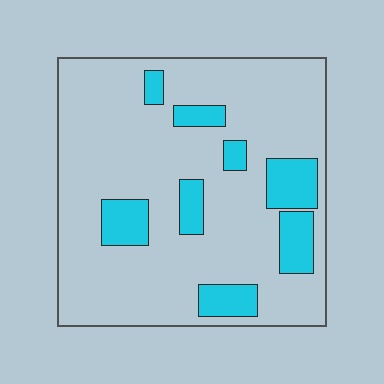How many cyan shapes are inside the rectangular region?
8.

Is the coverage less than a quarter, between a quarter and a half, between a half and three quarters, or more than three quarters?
Less than a quarter.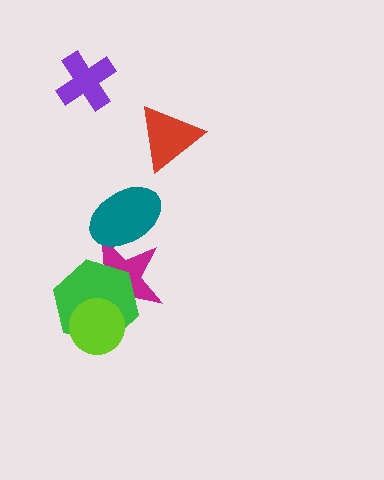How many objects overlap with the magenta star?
3 objects overlap with the magenta star.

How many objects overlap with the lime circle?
2 objects overlap with the lime circle.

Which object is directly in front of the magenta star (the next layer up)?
The teal ellipse is directly in front of the magenta star.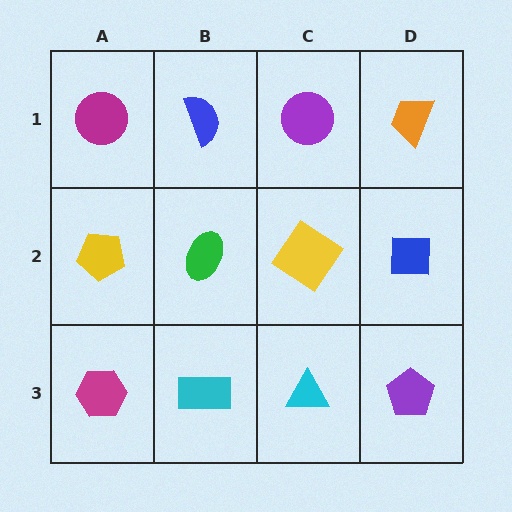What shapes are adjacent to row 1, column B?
A green ellipse (row 2, column B), a magenta circle (row 1, column A), a purple circle (row 1, column C).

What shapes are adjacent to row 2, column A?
A magenta circle (row 1, column A), a magenta hexagon (row 3, column A), a green ellipse (row 2, column B).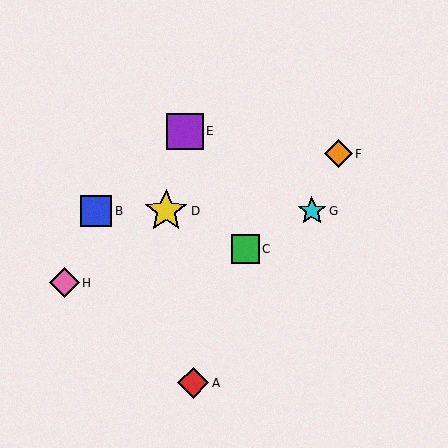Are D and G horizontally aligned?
Yes, both are at y≈211.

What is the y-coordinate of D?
Object D is at y≈211.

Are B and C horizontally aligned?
No, B is at y≈211 and C is at y≈249.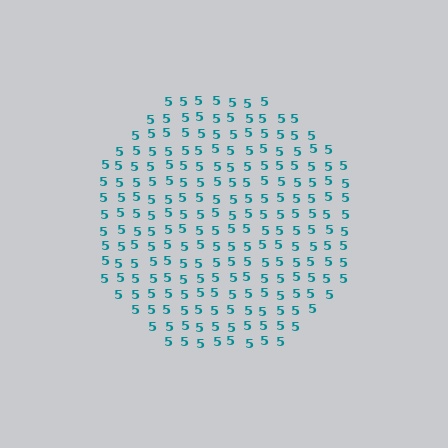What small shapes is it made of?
It is made of small digit 5's.